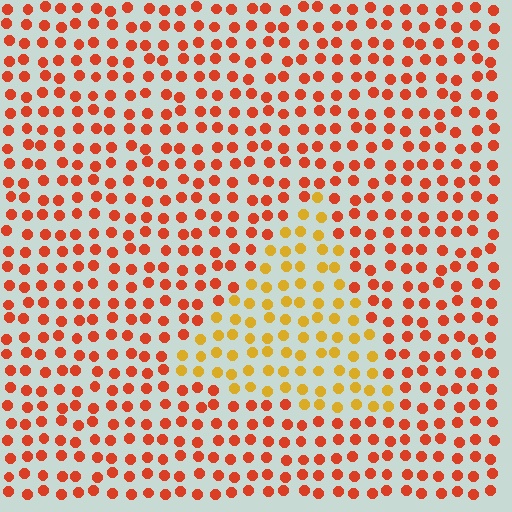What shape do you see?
I see a triangle.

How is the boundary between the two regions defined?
The boundary is defined purely by a slight shift in hue (about 36 degrees). Spacing, size, and orientation are identical on both sides.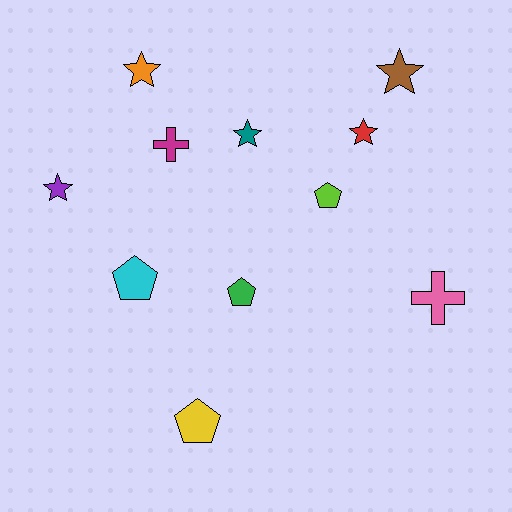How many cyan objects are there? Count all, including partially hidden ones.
There is 1 cyan object.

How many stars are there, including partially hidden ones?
There are 5 stars.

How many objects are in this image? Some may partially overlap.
There are 11 objects.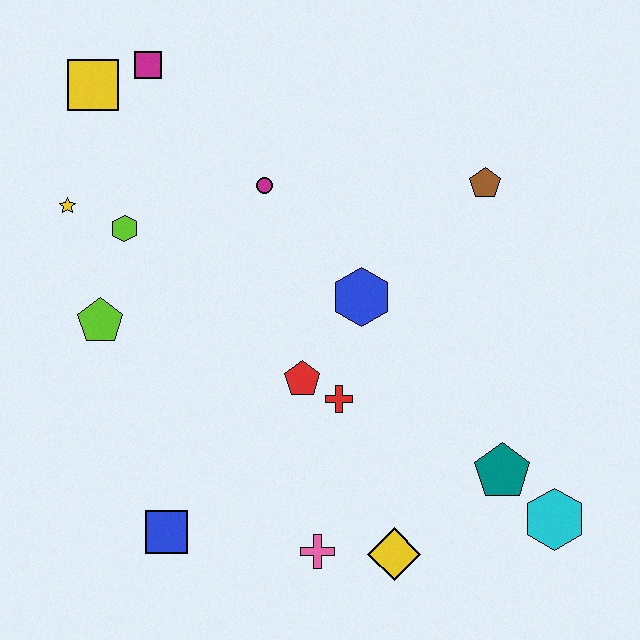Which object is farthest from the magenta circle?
The cyan hexagon is farthest from the magenta circle.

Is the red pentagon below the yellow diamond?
No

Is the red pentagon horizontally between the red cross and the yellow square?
Yes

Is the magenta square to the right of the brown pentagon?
No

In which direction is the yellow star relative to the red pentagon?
The yellow star is to the left of the red pentagon.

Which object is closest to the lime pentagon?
The lime hexagon is closest to the lime pentagon.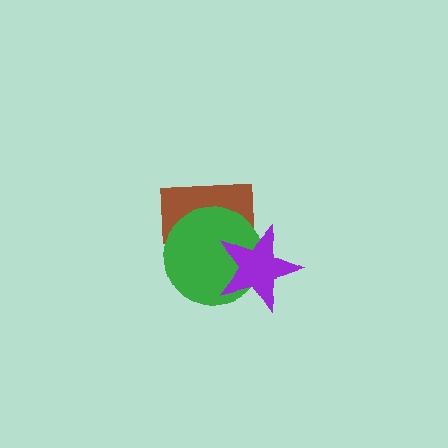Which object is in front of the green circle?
The purple star is in front of the green circle.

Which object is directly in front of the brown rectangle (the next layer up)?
The green circle is directly in front of the brown rectangle.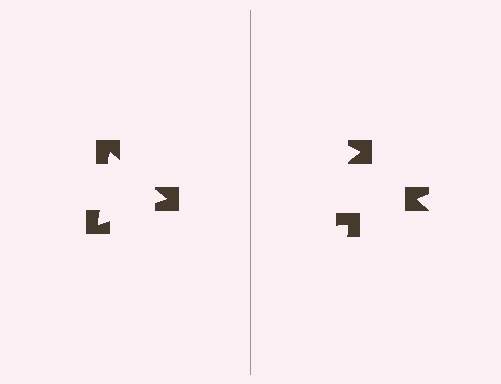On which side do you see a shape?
An illusory triangle appears on the left side. On the right side the wedge cuts are rotated, so no coherent shape forms.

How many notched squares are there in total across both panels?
6 — 3 on each side.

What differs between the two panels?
The notched squares are positioned identically on both sides; only the wedge orientations differ. On the left they align to a triangle; on the right they are misaligned.